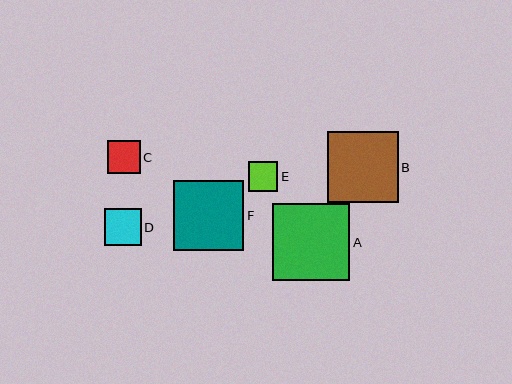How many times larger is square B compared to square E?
Square B is approximately 2.4 times the size of square E.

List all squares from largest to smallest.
From largest to smallest: A, B, F, D, C, E.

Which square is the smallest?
Square E is the smallest with a size of approximately 29 pixels.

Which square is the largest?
Square A is the largest with a size of approximately 78 pixels.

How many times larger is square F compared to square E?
Square F is approximately 2.4 times the size of square E.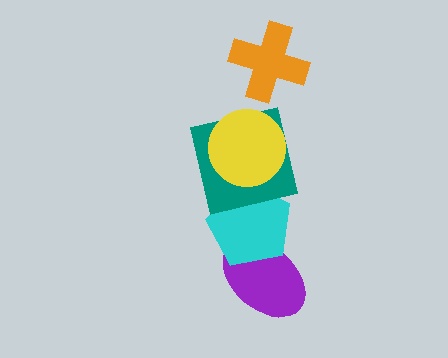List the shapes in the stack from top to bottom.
From top to bottom: the orange cross, the yellow circle, the teal square, the cyan pentagon, the purple ellipse.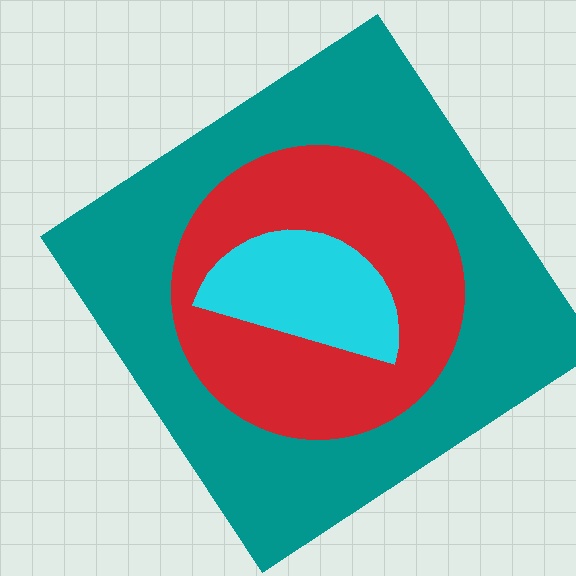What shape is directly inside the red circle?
The cyan semicircle.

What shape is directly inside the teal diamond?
The red circle.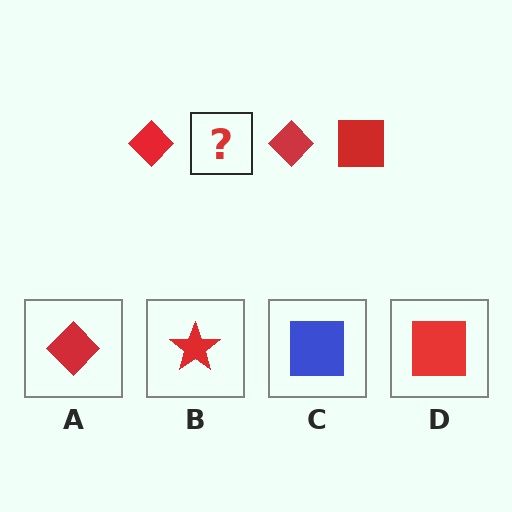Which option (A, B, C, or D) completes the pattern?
D.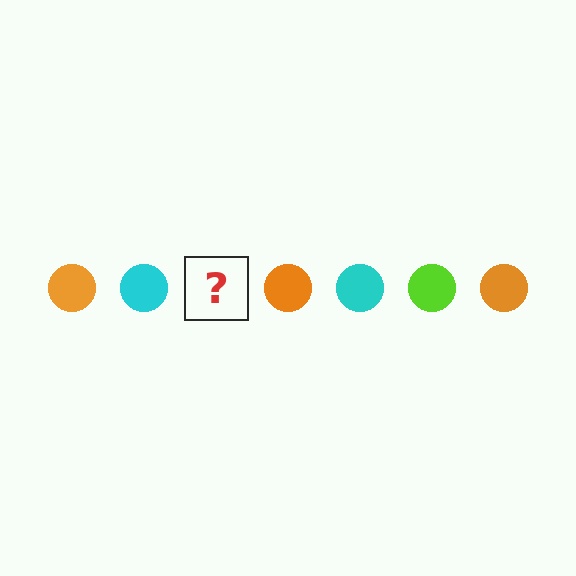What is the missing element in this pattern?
The missing element is a lime circle.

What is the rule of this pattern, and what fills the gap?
The rule is that the pattern cycles through orange, cyan, lime circles. The gap should be filled with a lime circle.